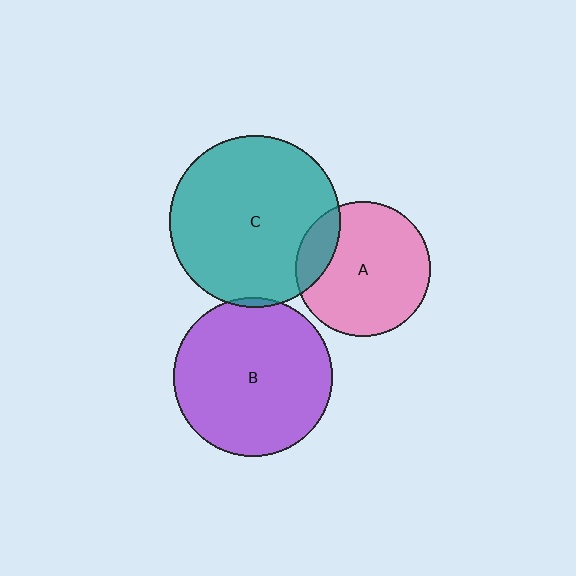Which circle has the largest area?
Circle C (teal).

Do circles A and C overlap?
Yes.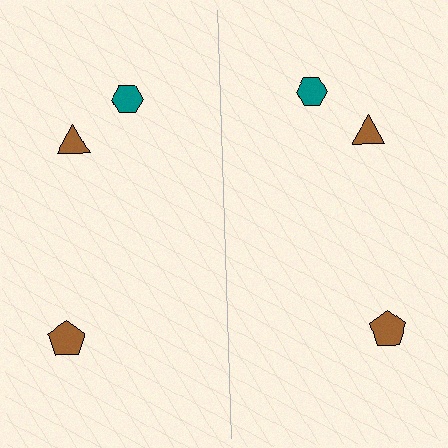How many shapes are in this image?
There are 6 shapes in this image.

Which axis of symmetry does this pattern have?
The pattern has a vertical axis of symmetry running through the center of the image.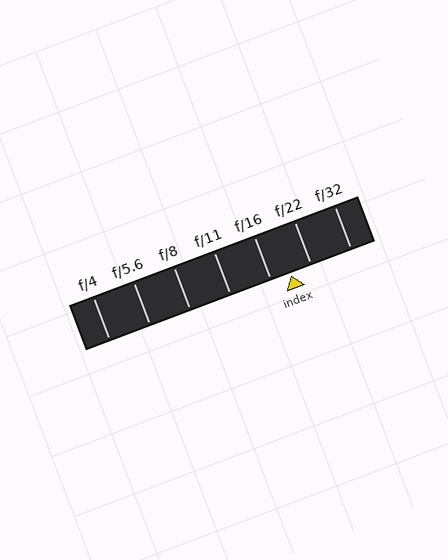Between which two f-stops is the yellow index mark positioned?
The index mark is between f/16 and f/22.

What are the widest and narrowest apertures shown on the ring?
The widest aperture shown is f/4 and the narrowest is f/32.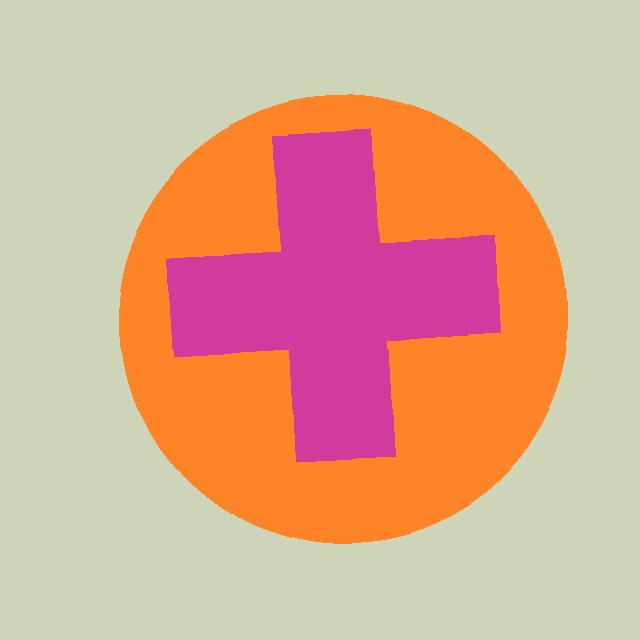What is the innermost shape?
The magenta cross.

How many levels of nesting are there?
2.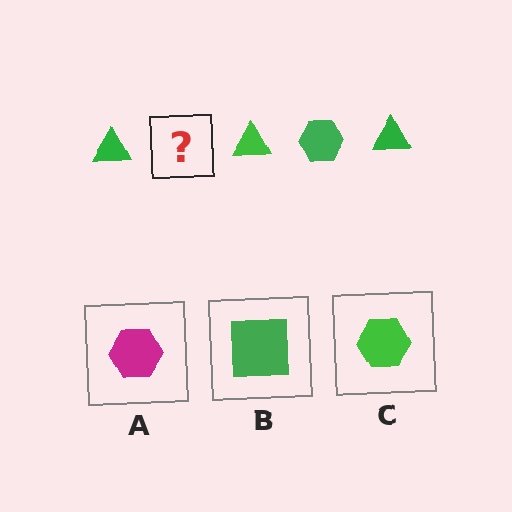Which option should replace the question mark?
Option C.